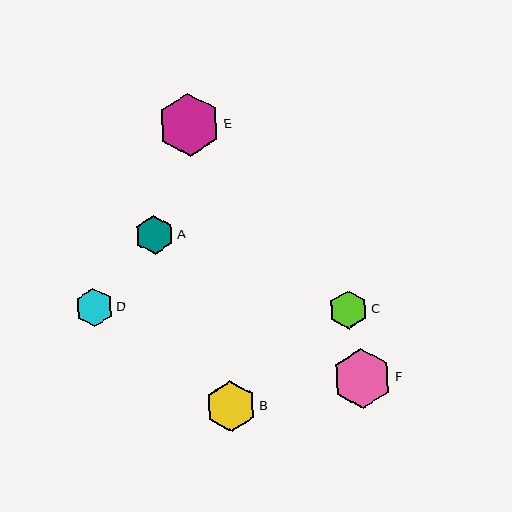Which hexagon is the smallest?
Hexagon C is the smallest with a size of approximately 38 pixels.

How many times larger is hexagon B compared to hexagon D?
Hexagon B is approximately 1.3 times the size of hexagon D.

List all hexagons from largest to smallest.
From largest to smallest: E, F, B, A, D, C.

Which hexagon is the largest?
Hexagon E is the largest with a size of approximately 63 pixels.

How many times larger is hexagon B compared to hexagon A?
Hexagon B is approximately 1.3 times the size of hexagon A.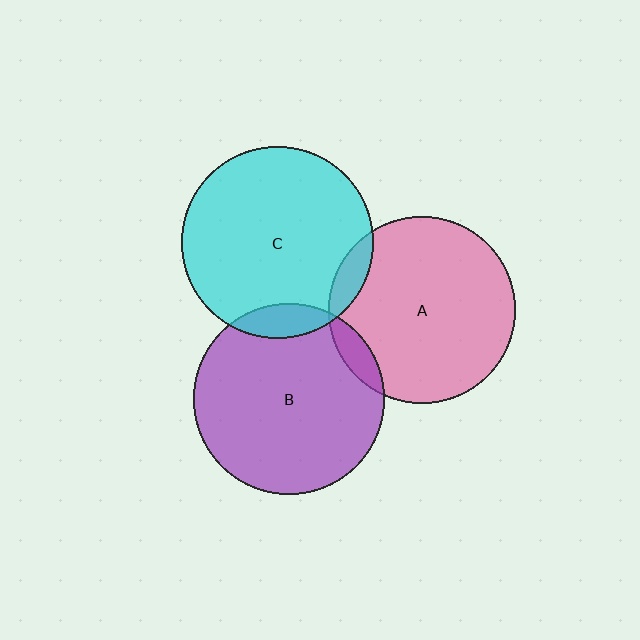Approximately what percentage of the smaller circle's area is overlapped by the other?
Approximately 10%.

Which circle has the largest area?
Circle C (cyan).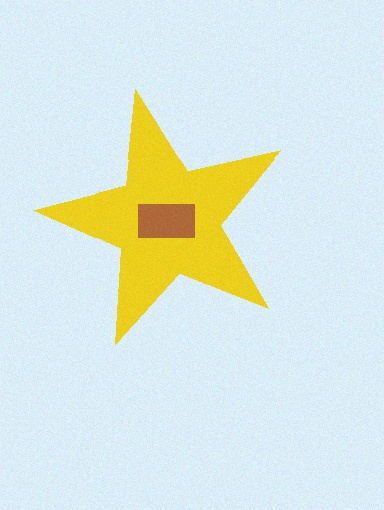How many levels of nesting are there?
2.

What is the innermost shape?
The brown rectangle.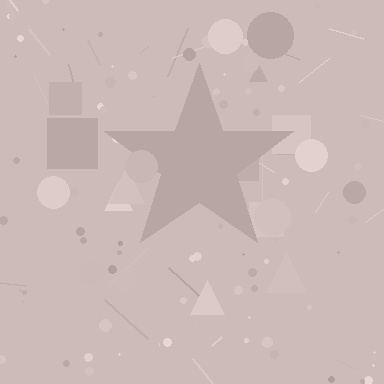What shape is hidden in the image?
A star is hidden in the image.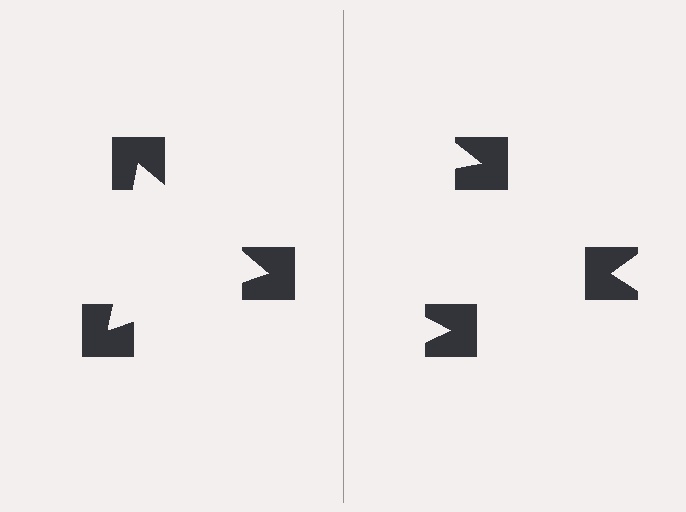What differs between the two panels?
The notched squares are positioned identically on both sides; only the wedge orientations differ. On the left they align to a triangle; on the right they are misaligned.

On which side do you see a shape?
An illusory triangle appears on the left side. On the right side the wedge cuts are rotated, so no coherent shape forms.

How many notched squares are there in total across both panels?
6 — 3 on each side.